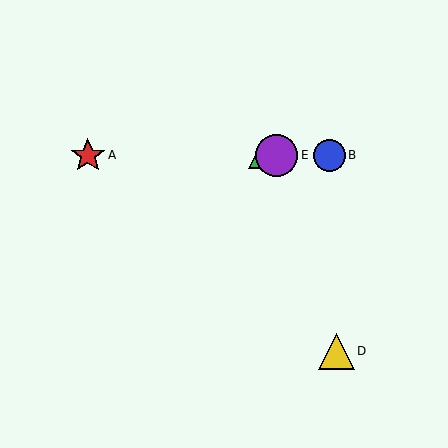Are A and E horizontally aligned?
Yes, both are at y≈155.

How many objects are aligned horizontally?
4 objects (A, B, C, E) are aligned horizontally.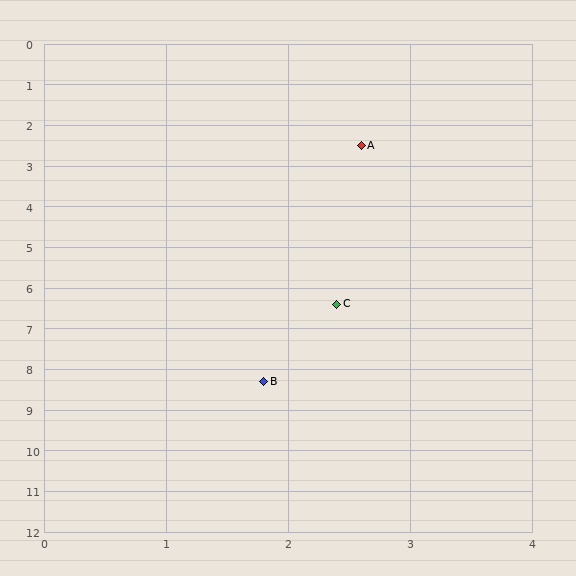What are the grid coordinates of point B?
Point B is at approximately (1.8, 8.3).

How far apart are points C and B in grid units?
Points C and B are about 2.0 grid units apart.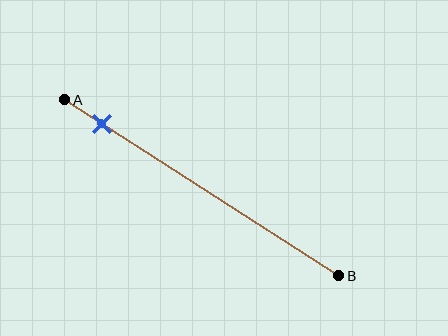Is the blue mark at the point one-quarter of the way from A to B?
No, the mark is at about 15% from A, not at the 25% one-quarter point.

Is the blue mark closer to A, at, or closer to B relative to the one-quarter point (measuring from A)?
The blue mark is closer to point A than the one-quarter point of segment AB.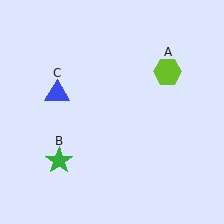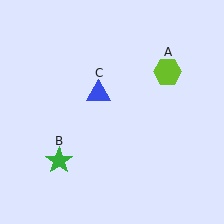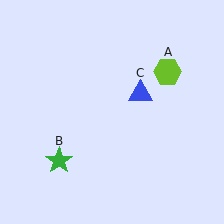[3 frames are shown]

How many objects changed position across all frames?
1 object changed position: blue triangle (object C).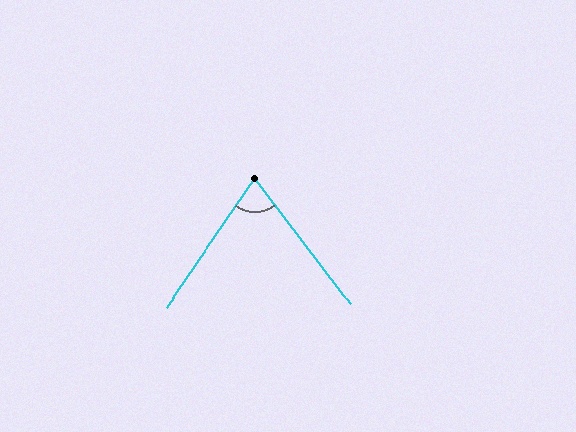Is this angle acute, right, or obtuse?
It is acute.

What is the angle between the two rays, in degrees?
Approximately 72 degrees.